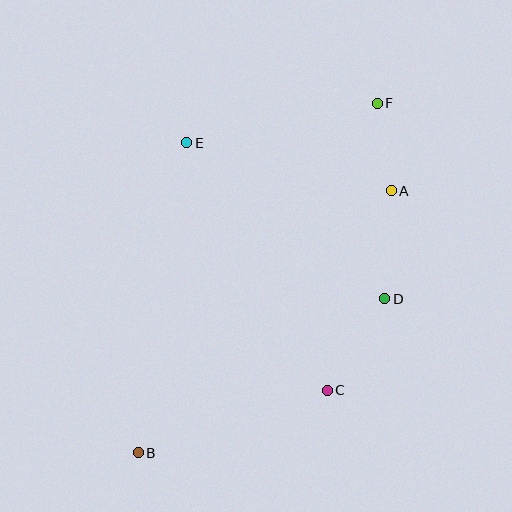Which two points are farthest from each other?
Points B and F are farthest from each other.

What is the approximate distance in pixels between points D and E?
The distance between D and E is approximately 252 pixels.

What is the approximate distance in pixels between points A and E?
The distance between A and E is approximately 210 pixels.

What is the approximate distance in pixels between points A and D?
The distance between A and D is approximately 108 pixels.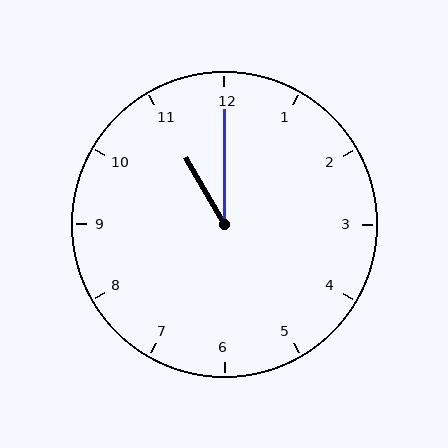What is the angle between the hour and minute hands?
Approximately 30 degrees.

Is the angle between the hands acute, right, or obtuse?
It is acute.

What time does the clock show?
11:00.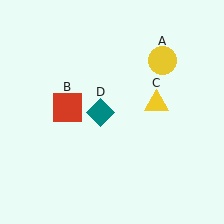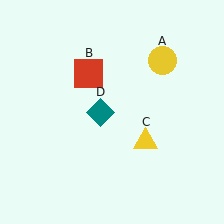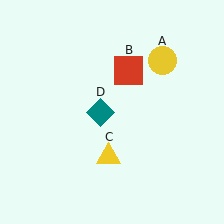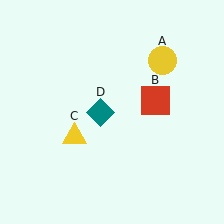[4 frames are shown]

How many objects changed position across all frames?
2 objects changed position: red square (object B), yellow triangle (object C).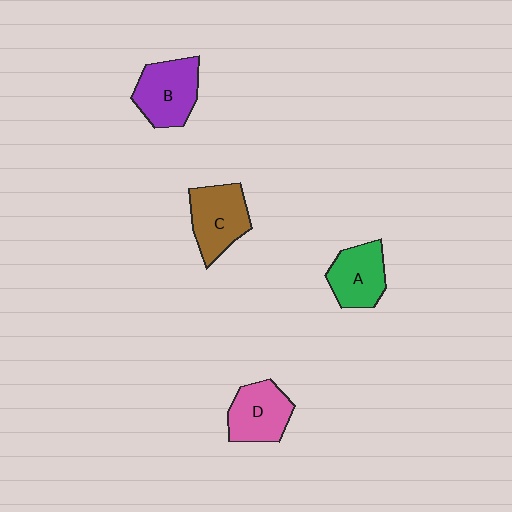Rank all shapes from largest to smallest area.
From largest to smallest: B (purple), C (brown), D (pink), A (green).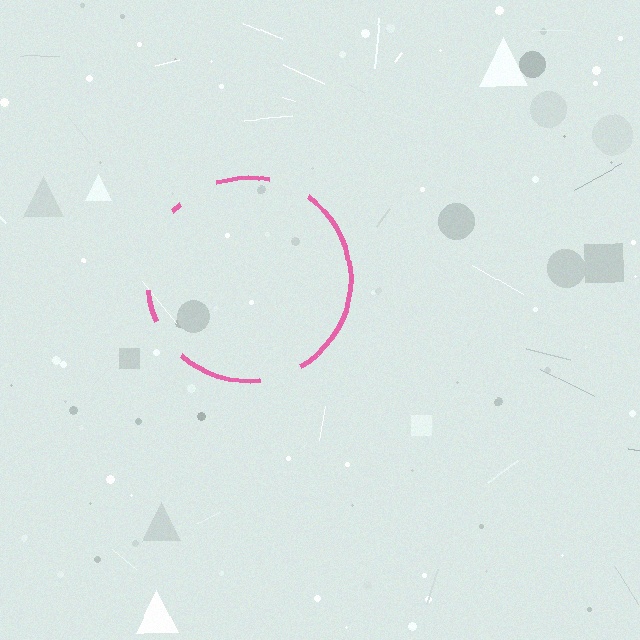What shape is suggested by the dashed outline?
The dashed outline suggests a circle.